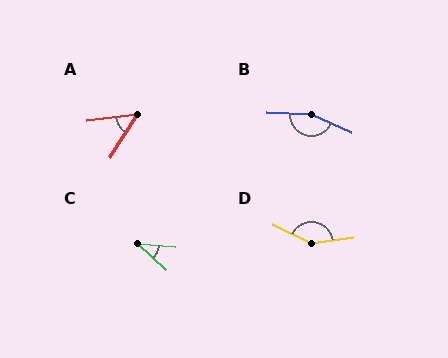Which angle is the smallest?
C, at approximately 38 degrees.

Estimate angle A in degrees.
Approximately 51 degrees.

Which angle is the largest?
B, at approximately 159 degrees.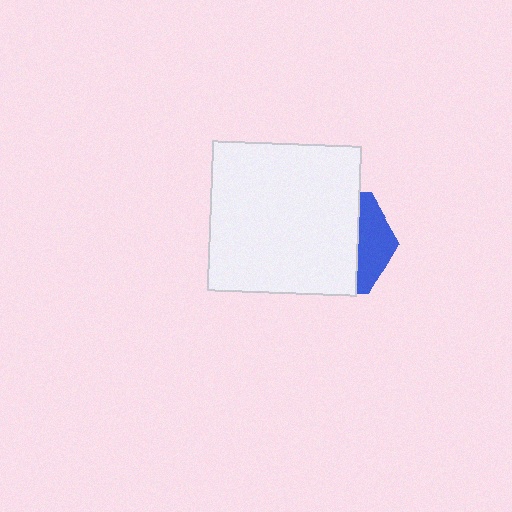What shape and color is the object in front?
The object in front is a white square.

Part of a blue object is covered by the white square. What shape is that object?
It is a hexagon.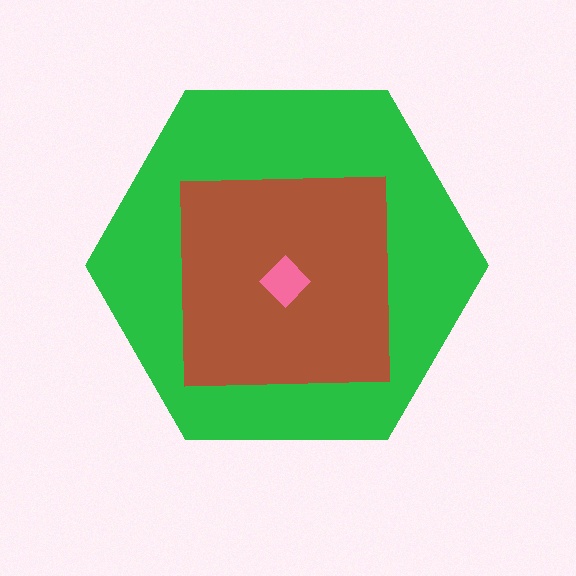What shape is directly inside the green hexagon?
The brown square.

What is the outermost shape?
The green hexagon.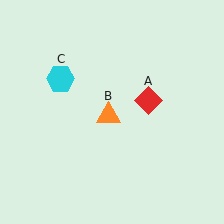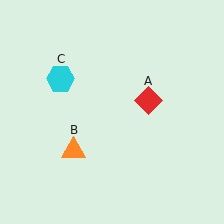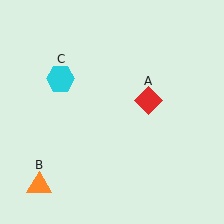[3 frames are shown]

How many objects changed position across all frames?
1 object changed position: orange triangle (object B).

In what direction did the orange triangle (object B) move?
The orange triangle (object B) moved down and to the left.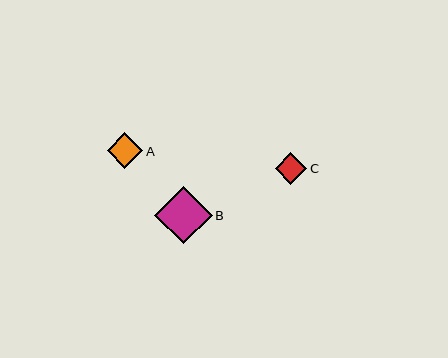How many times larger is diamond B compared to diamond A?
Diamond B is approximately 1.6 times the size of diamond A.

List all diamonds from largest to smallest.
From largest to smallest: B, A, C.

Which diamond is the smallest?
Diamond C is the smallest with a size of approximately 32 pixels.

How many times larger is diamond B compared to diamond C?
Diamond B is approximately 1.8 times the size of diamond C.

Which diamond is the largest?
Diamond B is the largest with a size of approximately 58 pixels.